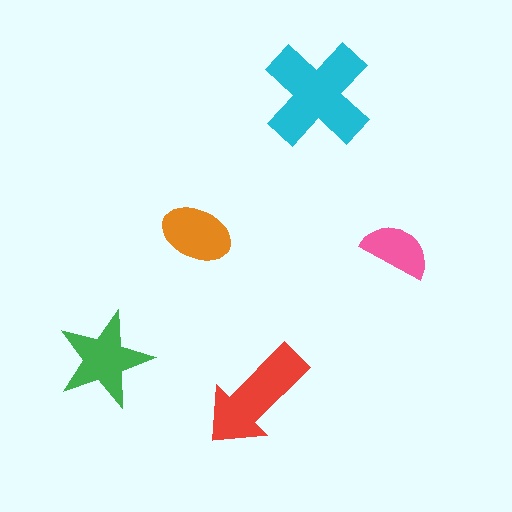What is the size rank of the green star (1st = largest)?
3rd.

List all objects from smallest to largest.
The pink semicircle, the orange ellipse, the green star, the red arrow, the cyan cross.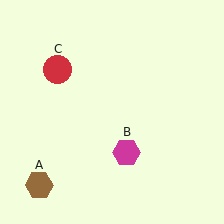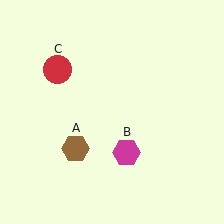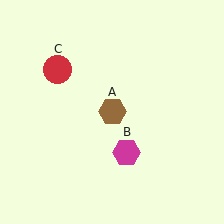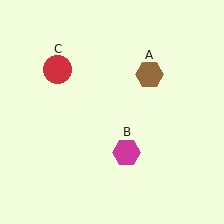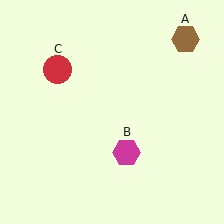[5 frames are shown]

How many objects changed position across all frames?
1 object changed position: brown hexagon (object A).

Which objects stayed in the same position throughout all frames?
Magenta hexagon (object B) and red circle (object C) remained stationary.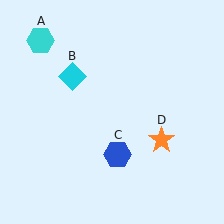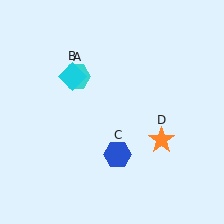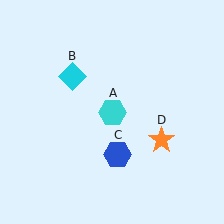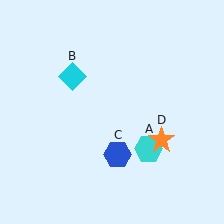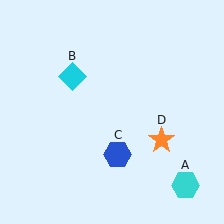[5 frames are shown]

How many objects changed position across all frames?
1 object changed position: cyan hexagon (object A).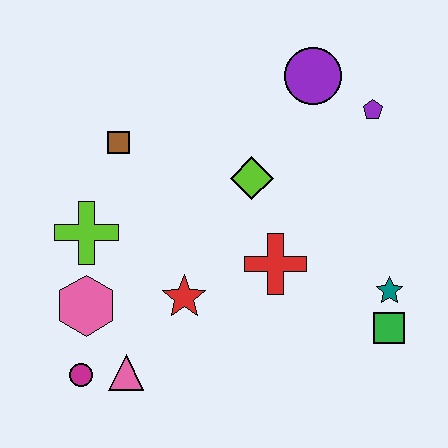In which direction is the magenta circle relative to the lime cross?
The magenta circle is below the lime cross.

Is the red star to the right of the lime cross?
Yes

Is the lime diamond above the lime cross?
Yes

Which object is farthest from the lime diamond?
The magenta circle is farthest from the lime diamond.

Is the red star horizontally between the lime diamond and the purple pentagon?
No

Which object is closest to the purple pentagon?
The purple circle is closest to the purple pentagon.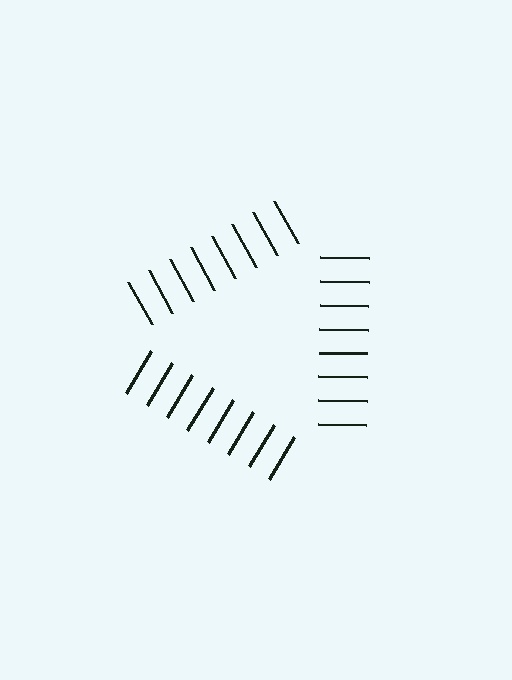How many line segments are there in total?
24 — 8 along each of the 3 edges.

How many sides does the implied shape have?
3 sides — the line-ends trace a triangle.